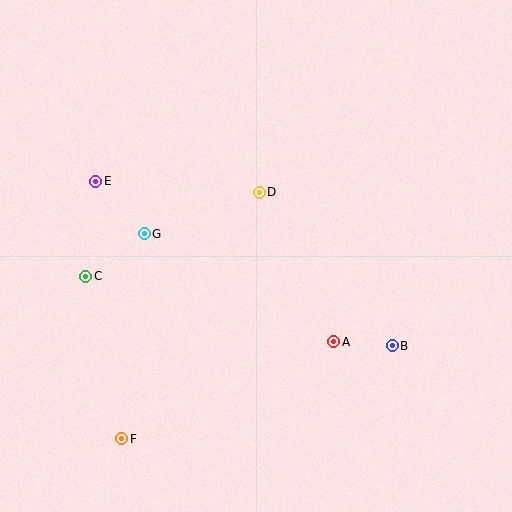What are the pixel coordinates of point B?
Point B is at (392, 346).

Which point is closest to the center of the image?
Point D at (259, 192) is closest to the center.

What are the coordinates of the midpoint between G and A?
The midpoint between G and A is at (239, 288).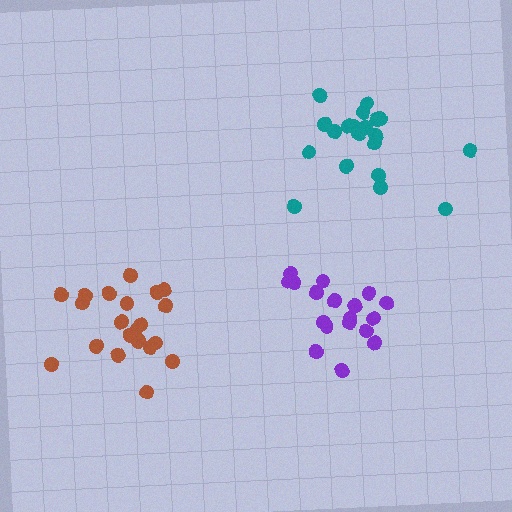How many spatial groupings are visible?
There are 3 spatial groupings.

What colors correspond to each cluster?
The clusters are colored: purple, teal, brown.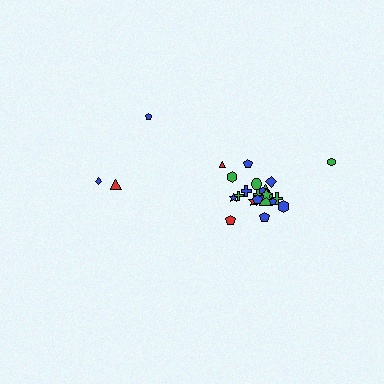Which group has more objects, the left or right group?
The right group.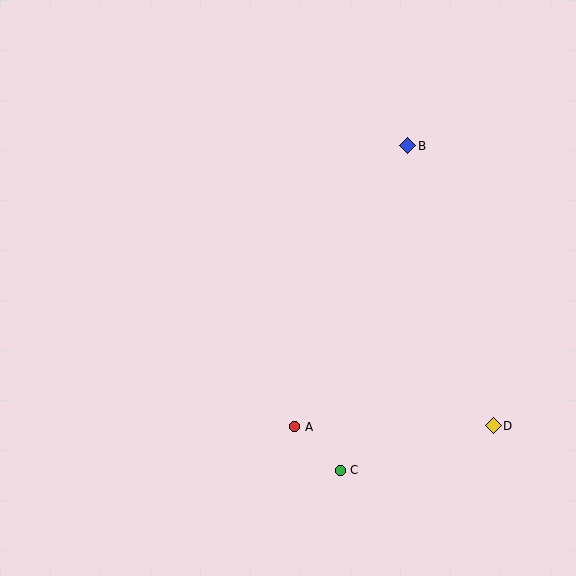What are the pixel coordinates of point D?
Point D is at (493, 426).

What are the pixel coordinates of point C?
Point C is at (340, 470).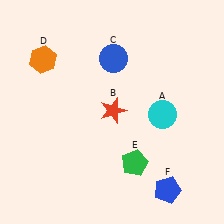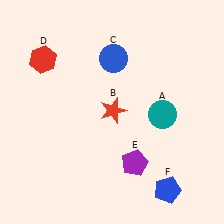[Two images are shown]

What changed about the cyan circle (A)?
In Image 1, A is cyan. In Image 2, it changed to teal.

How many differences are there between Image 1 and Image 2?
There are 3 differences between the two images.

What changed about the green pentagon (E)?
In Image 1, E is green. In Image 2, it changed to purple.